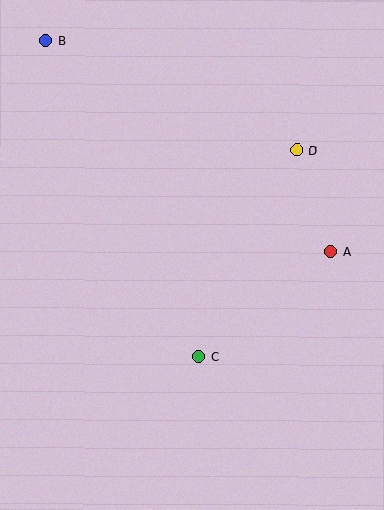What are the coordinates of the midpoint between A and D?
The midpoint between A and D is at (314, 201).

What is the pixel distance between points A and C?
The distance between A and C is 170 pixels.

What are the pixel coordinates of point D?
Point D is at (297, 150).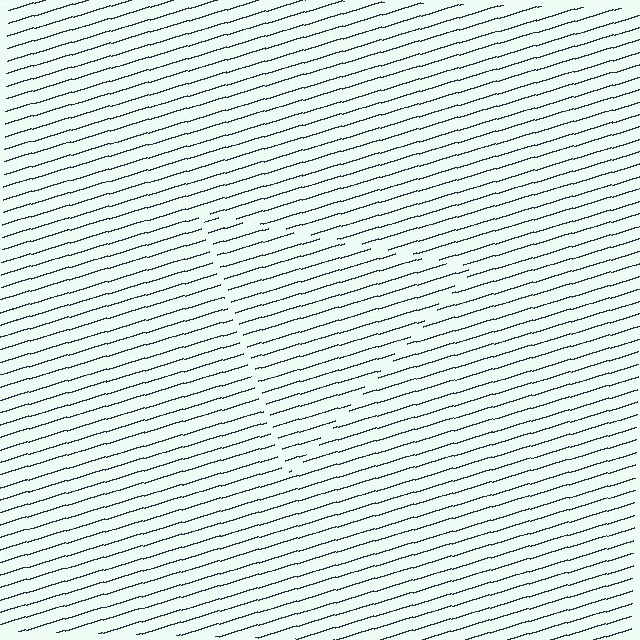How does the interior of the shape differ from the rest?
The interior of the shape contains the same grating, shifted by half a period — the contour is defined by the phase discontinuity where line-ends from the inner and outer gratings abut.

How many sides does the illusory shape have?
3 sides — the line-ends trace a triangle.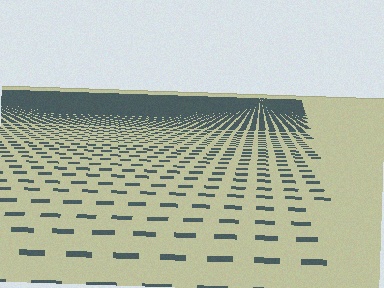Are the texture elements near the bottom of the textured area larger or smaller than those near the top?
Larger. Near the bottom, elements are closer to the viewer and appear at a bigger on-screen size.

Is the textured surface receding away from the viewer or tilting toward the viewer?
The surface is receding away from the viewer. Texture elements get smaller and denser toward the top.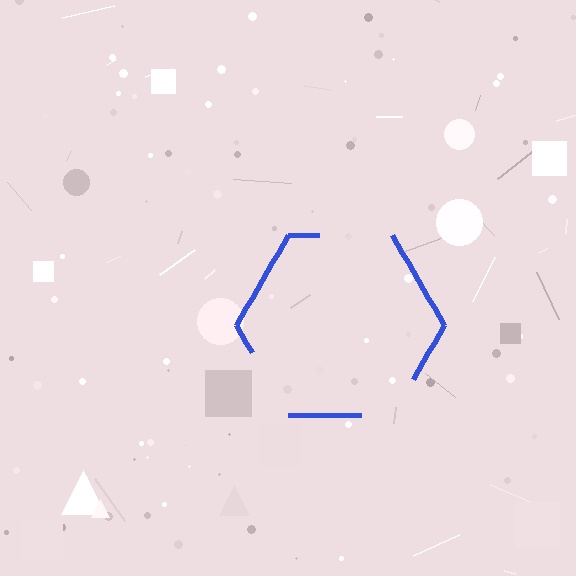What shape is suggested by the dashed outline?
The dashed outline suggests a hexagon.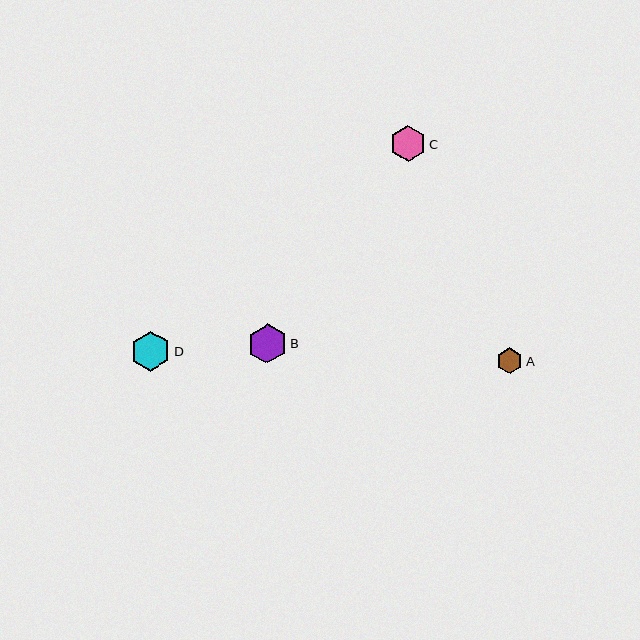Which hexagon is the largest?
Hexagon D is the largest with a size of approximately 40 pixels.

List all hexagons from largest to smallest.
From largest to smallest: D, B, C, A.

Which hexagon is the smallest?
Hexagon A is the smallest with a size of approximately 26 pixels.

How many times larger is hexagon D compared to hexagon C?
Hexagon D is approximately 1.1 times the size of hexagon C.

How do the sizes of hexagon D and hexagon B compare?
Hexagon D and hexagon B are approximately the same size.